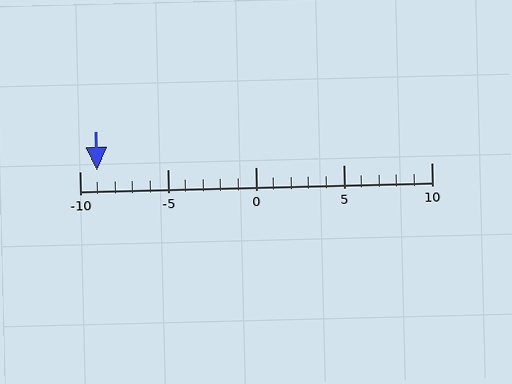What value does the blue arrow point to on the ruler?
The blue arrow points to approximately -9.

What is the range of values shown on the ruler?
The ruler shows values from -10 to 10.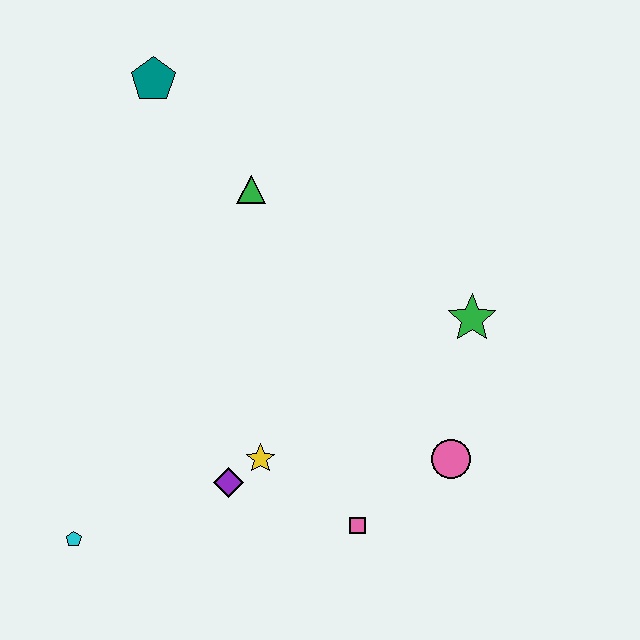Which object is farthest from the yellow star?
The teal pentagon is farthest from the yellow star.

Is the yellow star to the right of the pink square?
No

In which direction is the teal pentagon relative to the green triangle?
The teal pentagon is above the green triangle.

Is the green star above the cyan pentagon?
Yes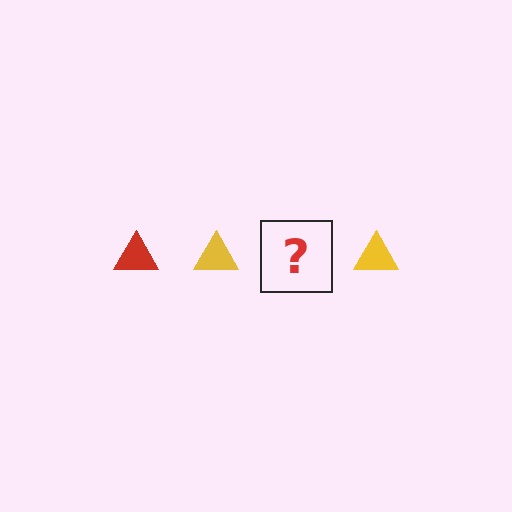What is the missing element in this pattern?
The missing element is a red triangle.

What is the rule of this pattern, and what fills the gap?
The rule is that the pattern cycles through red, yellow triangles. The gap should be filled with a red triangle.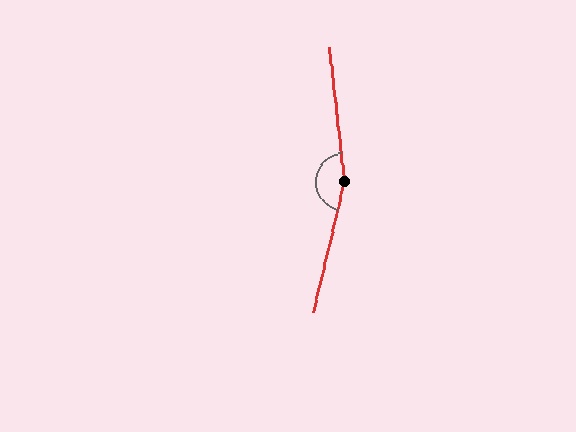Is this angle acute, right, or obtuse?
It is obtuse.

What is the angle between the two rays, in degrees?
Approximately 160 degrees.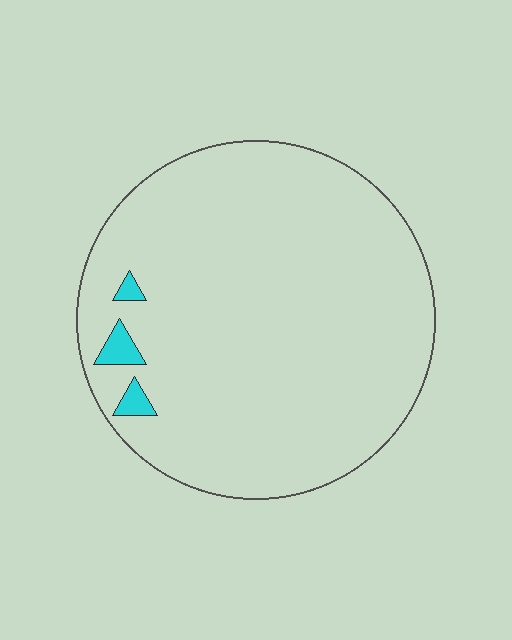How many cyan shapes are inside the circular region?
3.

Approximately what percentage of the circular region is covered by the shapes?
Approximately 5%.